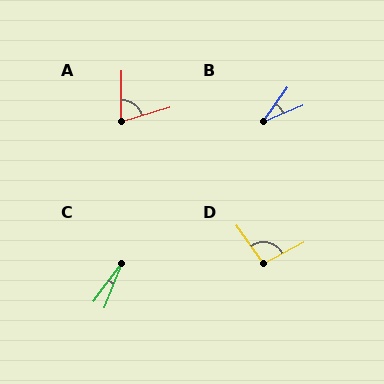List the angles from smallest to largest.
C (15°), B (31°), A (73°), D (97°).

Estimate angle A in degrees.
Approximately 73 degrees.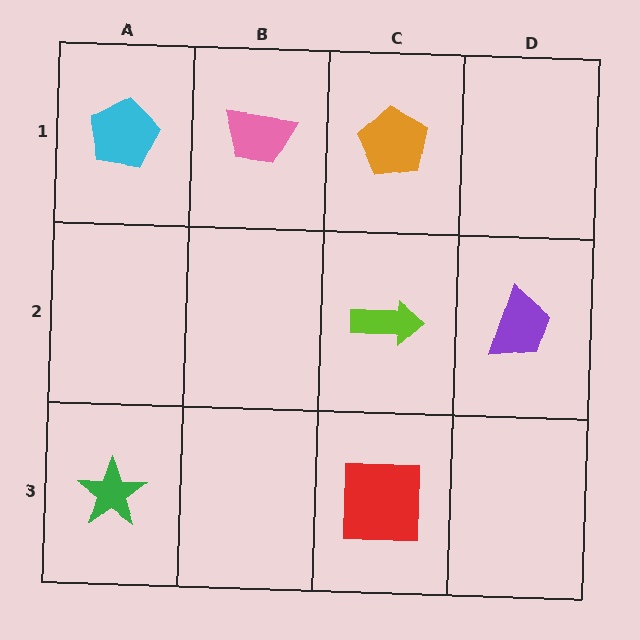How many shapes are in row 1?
3 shapes.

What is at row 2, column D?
A purple trapezoid.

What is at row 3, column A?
A green star.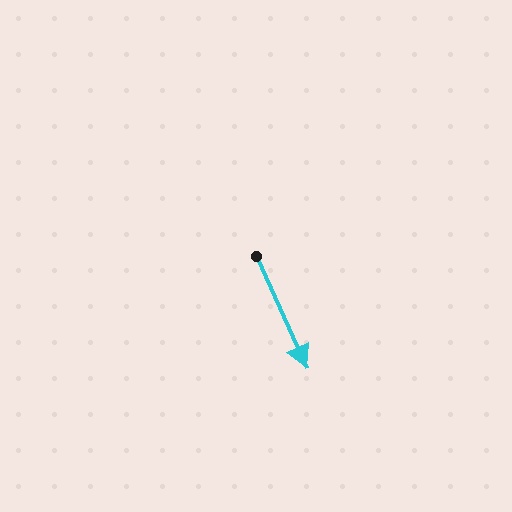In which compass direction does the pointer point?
Southeast.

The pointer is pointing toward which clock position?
Roughly 5 o'clock.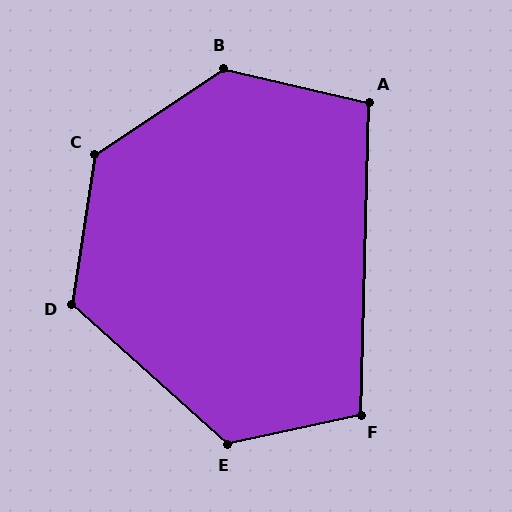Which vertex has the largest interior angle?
B, at approximately 133 degrees.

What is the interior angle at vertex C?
Approximately 133 degrees (obtuse).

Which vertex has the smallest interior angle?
A, at approximately 102 degrees.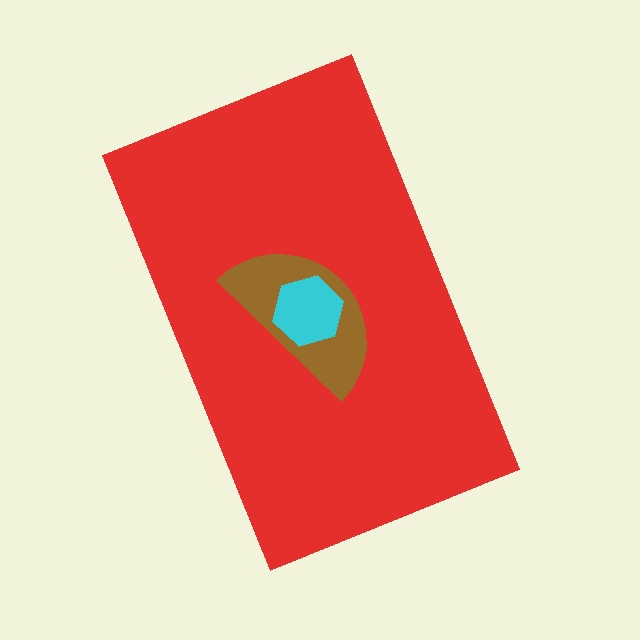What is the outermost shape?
The red rectangle.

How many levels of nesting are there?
3.